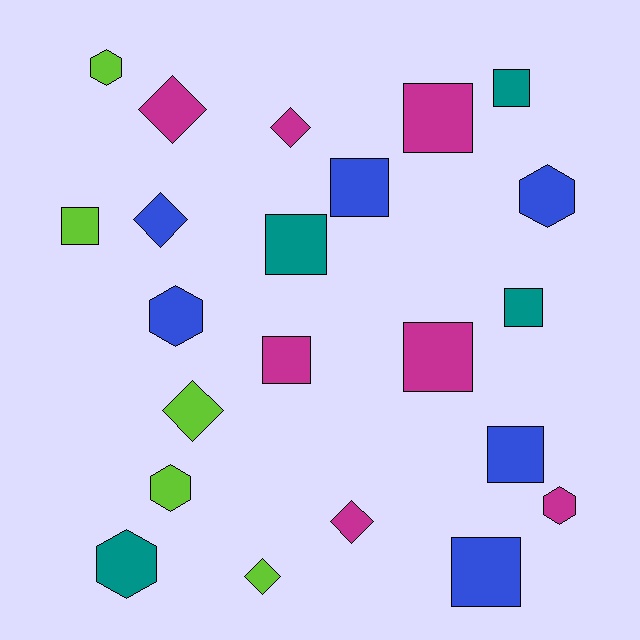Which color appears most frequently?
Magenta, with 7 objects.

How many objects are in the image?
There are 22 objects.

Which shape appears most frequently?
Square, with 10 objects.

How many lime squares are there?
There is 1 lime square.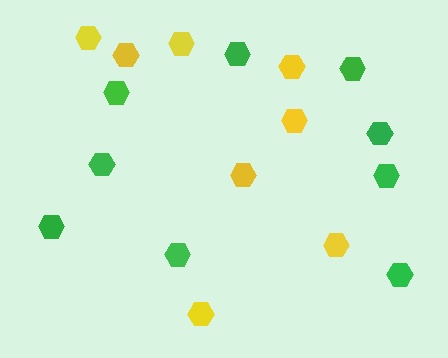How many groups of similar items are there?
There are 2 groups: one group of yellow hexagons (8) and one group of green hexagons (9).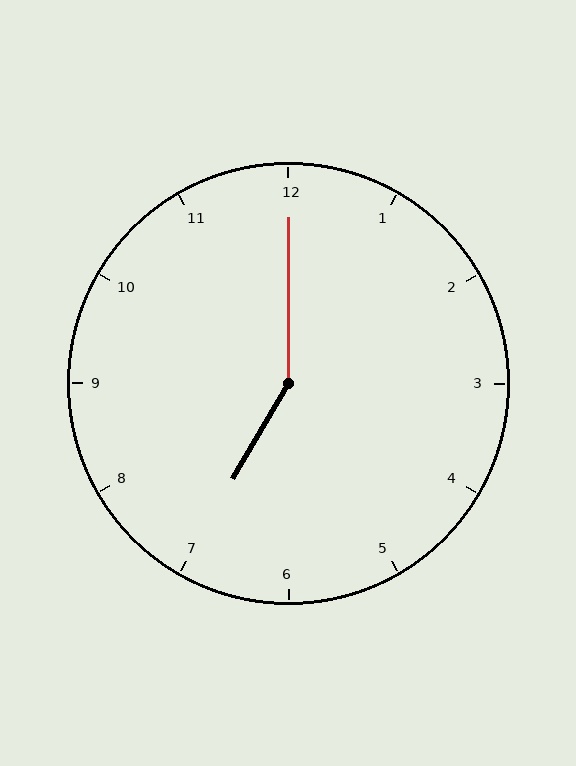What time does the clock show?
7:00.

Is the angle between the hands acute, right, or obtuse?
It is obtuse.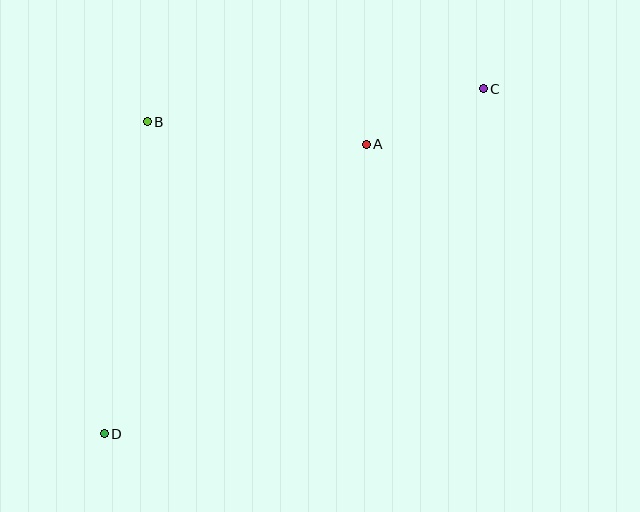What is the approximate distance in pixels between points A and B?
The distance between A and B is approximately 220 pixels.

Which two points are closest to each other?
Points A and C are closest to each other.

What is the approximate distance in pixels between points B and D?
The distance between B and D is approximately 315 pixels.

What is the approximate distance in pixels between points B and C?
The distance between B and C is approximately 338 pixels.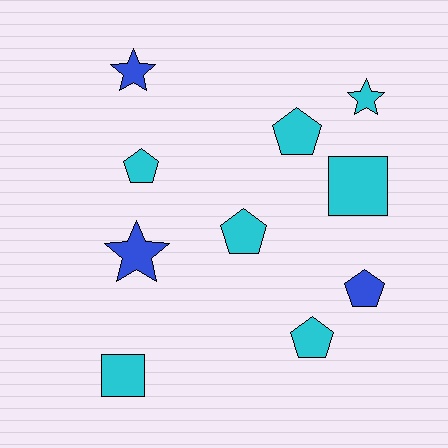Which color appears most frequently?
Cyan, with 7 objects.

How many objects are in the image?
There are 10 objects.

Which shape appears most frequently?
Pentagon, with 5 objects.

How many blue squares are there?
There are no blue squares.